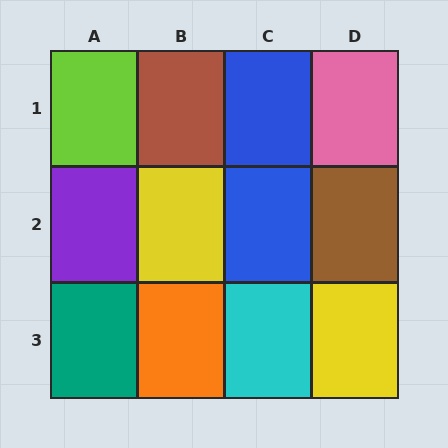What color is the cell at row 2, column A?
Purple.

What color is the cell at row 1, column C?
Blue.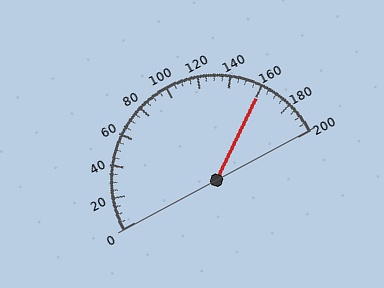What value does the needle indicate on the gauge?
The needle indicates approximately 160.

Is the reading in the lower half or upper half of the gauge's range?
The reading is in the upper half of the range (0 to 200).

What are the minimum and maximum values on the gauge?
The gauge ranges from 0 to 200.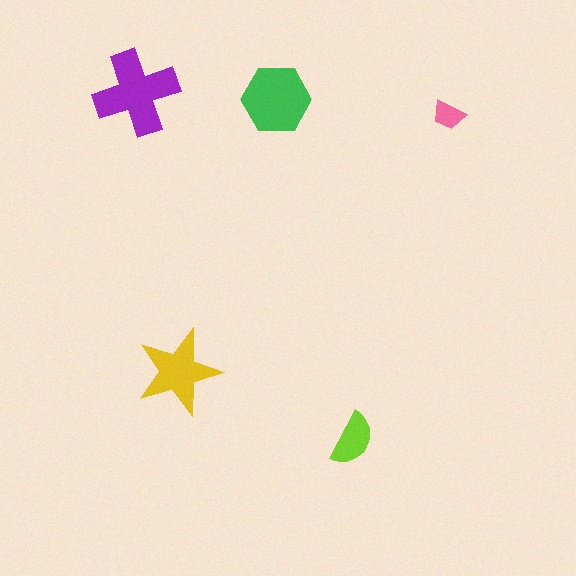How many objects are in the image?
There are 5 objects in the image.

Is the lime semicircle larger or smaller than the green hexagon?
Smaller.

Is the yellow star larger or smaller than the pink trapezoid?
Larger.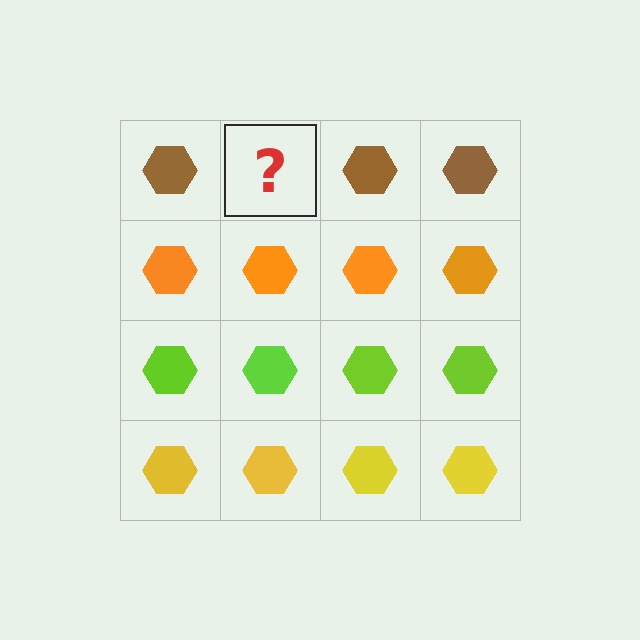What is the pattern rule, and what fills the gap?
The rule is that each row has a consistent color. The gap should be filled with a brown hexagon.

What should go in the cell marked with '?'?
The missing cell should contain a brown hexagon.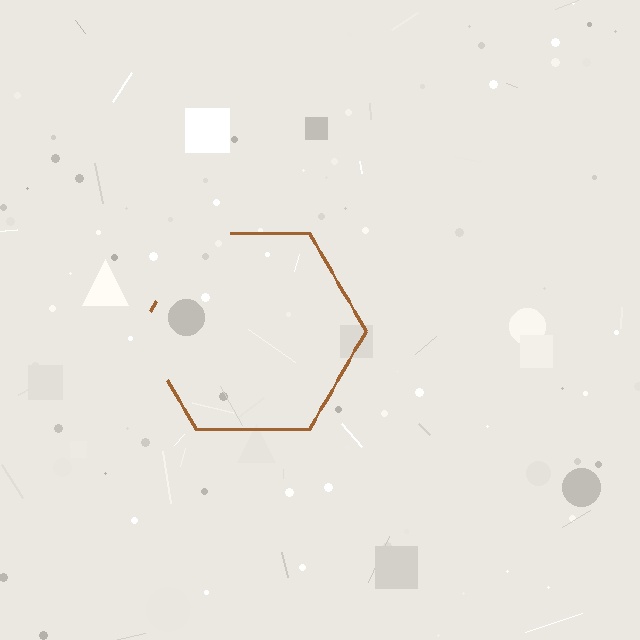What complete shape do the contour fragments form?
The contour fragments form a hexagon.